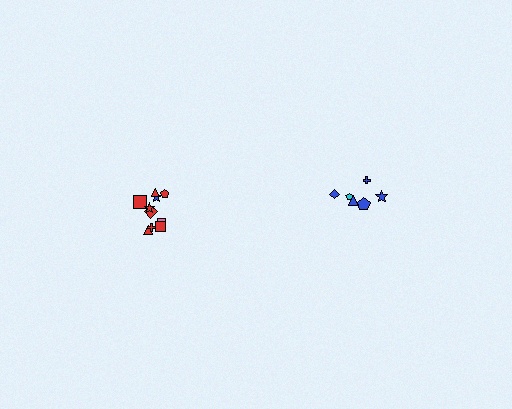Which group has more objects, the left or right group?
The left group.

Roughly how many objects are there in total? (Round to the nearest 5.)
Roughly 15 objects in total.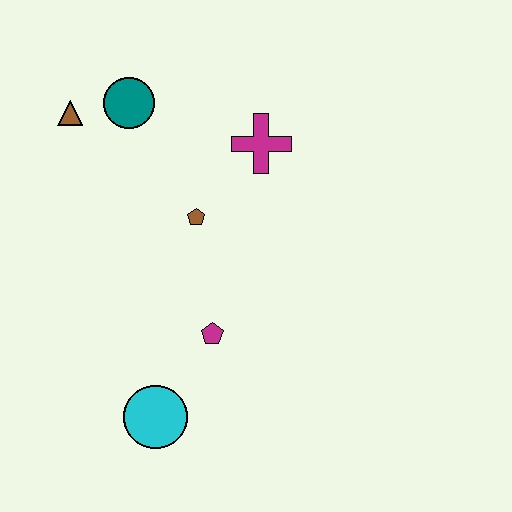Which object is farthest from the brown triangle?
The cyan circle is farthest from the brown triangle.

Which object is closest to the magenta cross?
The brown pentagon is closest to the magenta cross.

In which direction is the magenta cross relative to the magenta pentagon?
The magenta cross is above the magenta pentagon.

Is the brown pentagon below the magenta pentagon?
No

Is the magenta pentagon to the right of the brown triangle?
Yes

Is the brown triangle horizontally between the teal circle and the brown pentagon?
No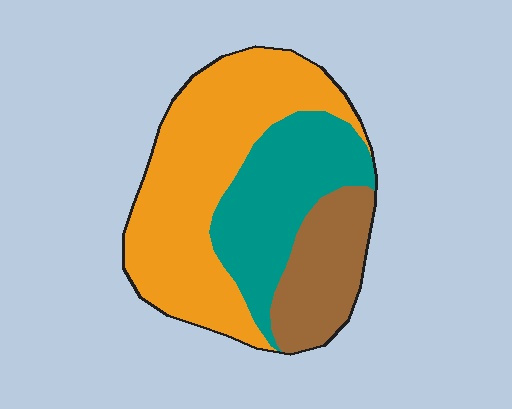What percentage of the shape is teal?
Teal takes up between a sixth and a third of the shape.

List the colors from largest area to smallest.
From largest to smallest: orange, teal, brown.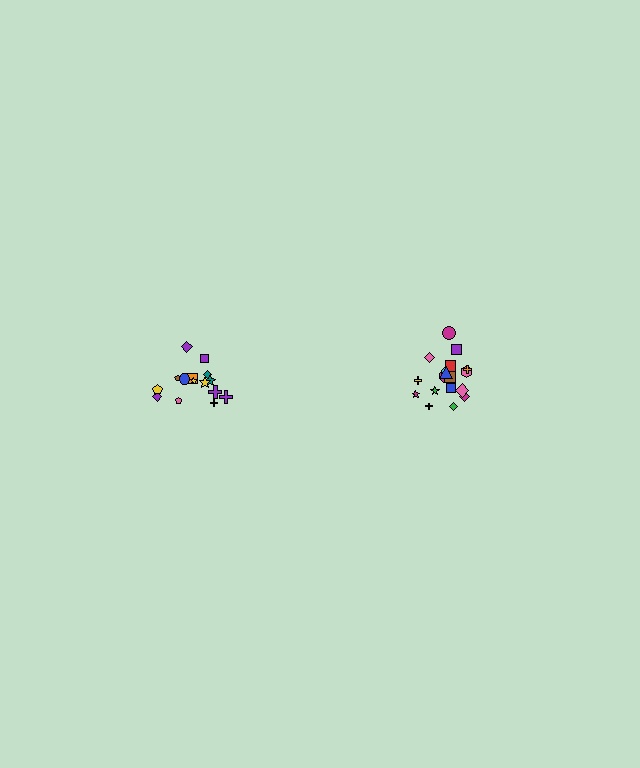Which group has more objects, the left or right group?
The right group.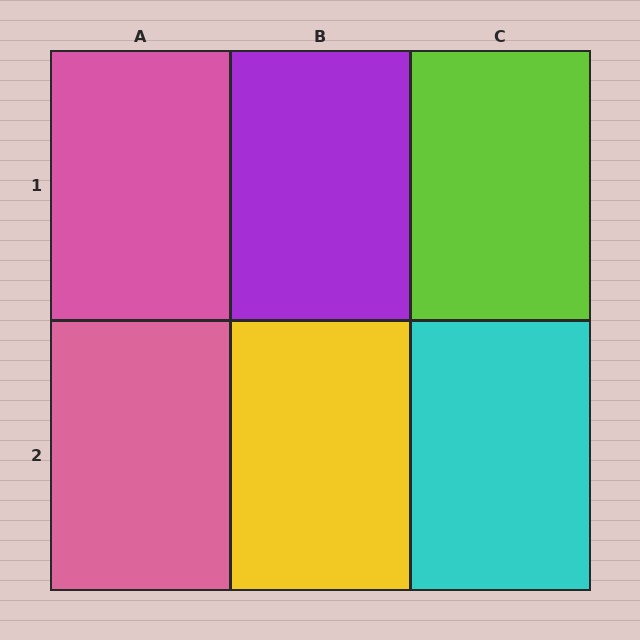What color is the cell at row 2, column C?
Cyan.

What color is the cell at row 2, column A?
Pink.